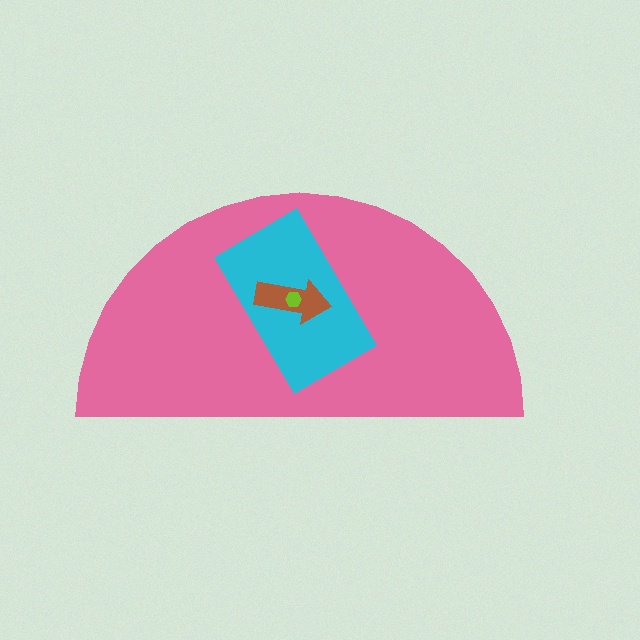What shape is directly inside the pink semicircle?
The cyan rectangle.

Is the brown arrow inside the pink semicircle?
Yes.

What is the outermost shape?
The pink semicircle.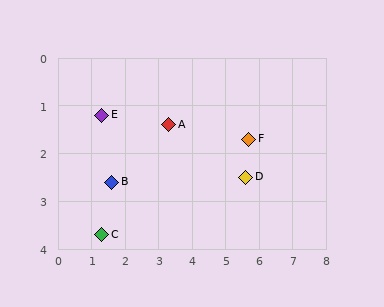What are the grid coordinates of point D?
Point D is at approximately (5.6, 2.5).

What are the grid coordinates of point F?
Point F is at approximately (5.7, 1.7).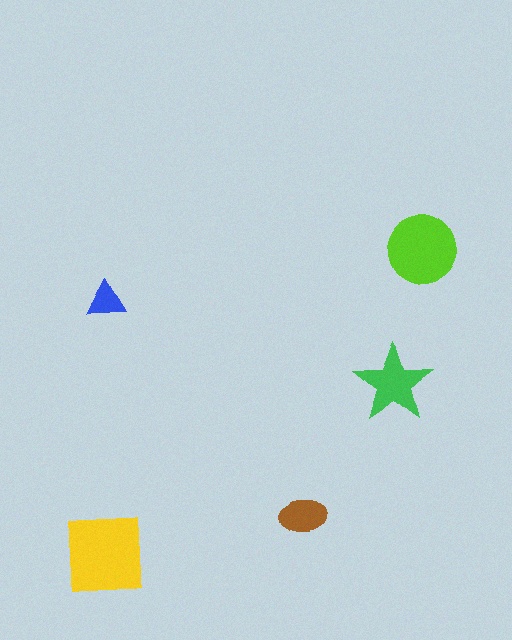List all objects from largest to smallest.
The yellow square, the lime circle, the green star, the brown ellipse, the blue triangle.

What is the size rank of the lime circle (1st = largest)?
2nd.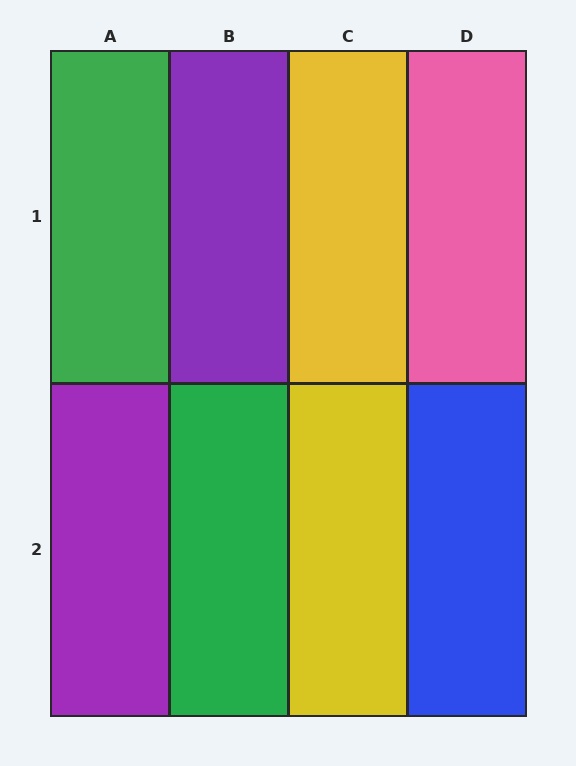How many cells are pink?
1 cell is pink.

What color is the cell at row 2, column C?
Yellow.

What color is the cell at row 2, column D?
Blue.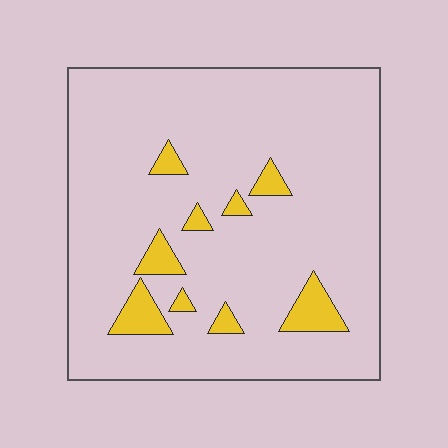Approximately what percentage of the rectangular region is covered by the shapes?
Approximately 10%.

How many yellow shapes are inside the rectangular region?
9.